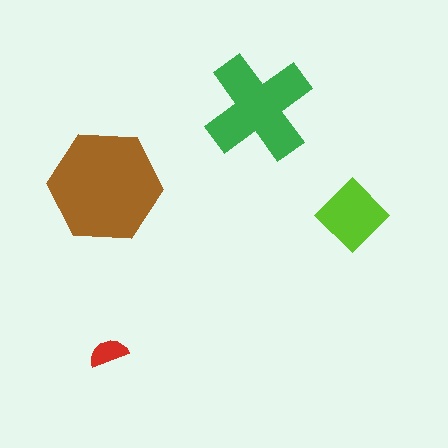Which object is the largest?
The brown hexagon.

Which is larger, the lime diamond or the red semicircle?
The lime diamond.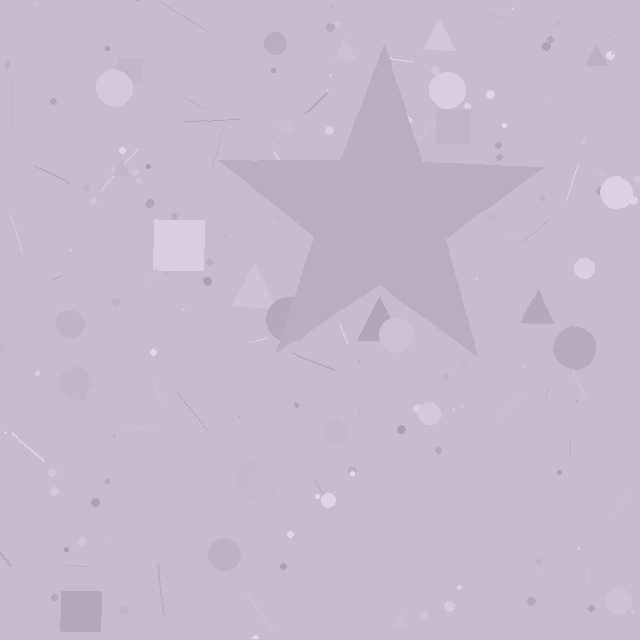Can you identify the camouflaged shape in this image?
The camouflaged shape is a star.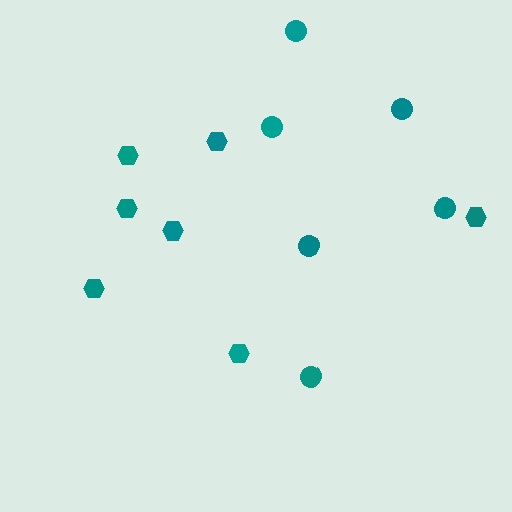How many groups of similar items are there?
There are 2 groups: one group of hexagons (7) and one group of circles (6).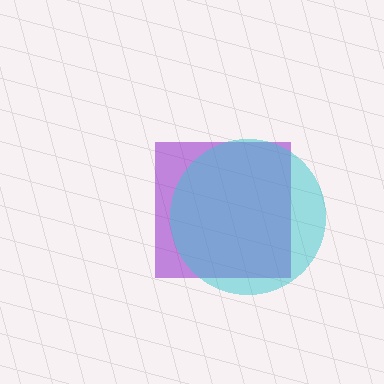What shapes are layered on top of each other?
The layered shapes are: a purple square, a cyan circle.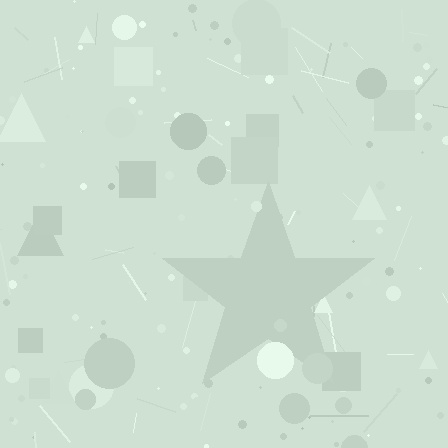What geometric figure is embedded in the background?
A star is embedded in the background.